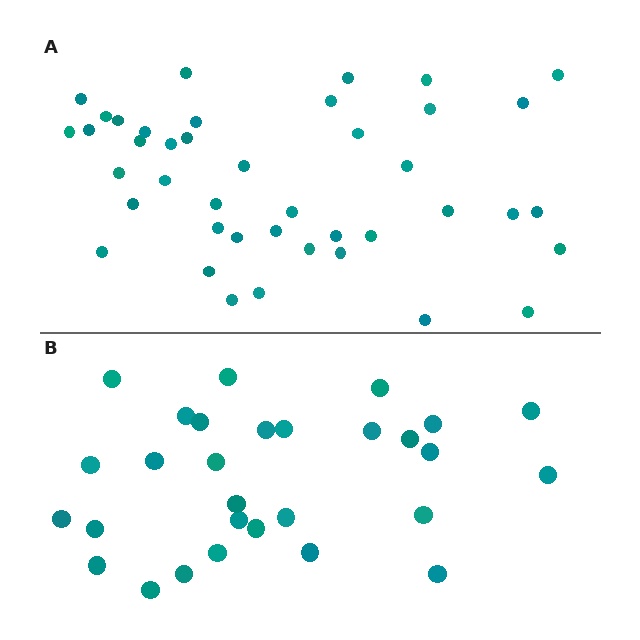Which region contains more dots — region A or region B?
Region A (the top region) has more dots.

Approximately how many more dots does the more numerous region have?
Region A has approximately 15 more dots than region B.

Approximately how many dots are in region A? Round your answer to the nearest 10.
About 40 dots. (The exact count is 42, which rounds to 40.)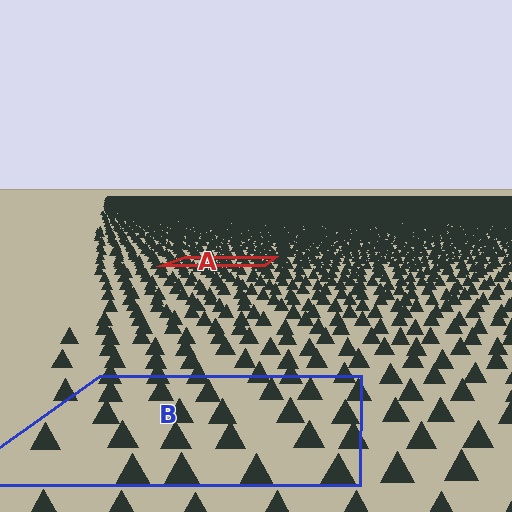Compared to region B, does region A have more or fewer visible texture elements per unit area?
Region A has more texture elements per unit area — they are packed more densely because it is farther away.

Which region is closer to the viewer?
Region B is closer. The texture elements there are larger and more spread out.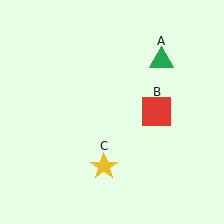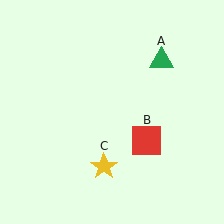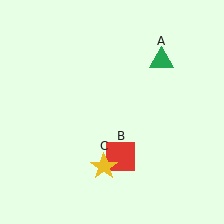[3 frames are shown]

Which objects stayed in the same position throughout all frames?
Green triangle (object A) and yellow star (object C) remained stationary.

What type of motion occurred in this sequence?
The red square (object B) rotated clockwise around the center of the scene.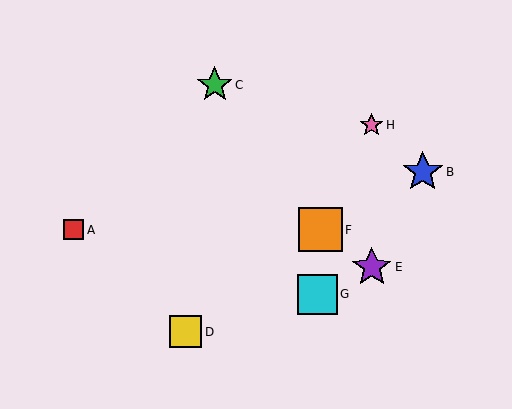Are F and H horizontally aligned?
No, F is at y≈230 and H is at y≈125.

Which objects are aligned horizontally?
Objects A, F are aligned horizontally.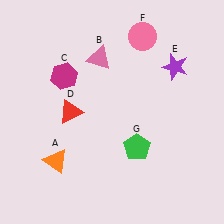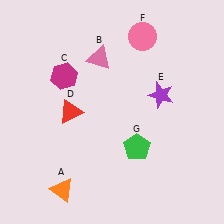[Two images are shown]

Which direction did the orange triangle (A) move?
The orange triangle (A) moved down.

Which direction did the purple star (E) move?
The purple star (E) moved down.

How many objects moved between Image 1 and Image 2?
2 objects moved between the two images.